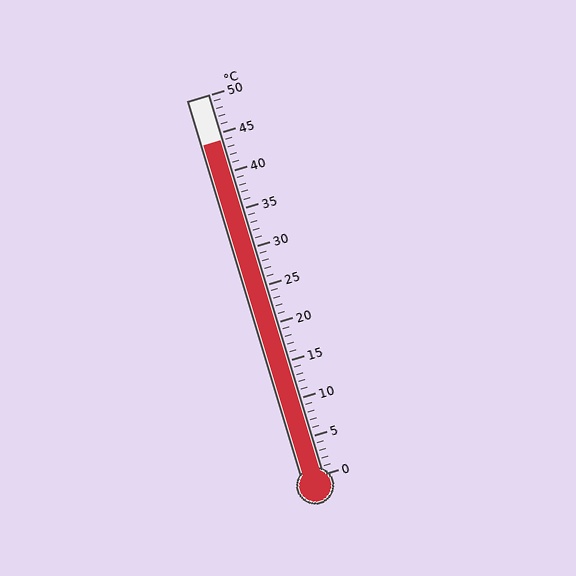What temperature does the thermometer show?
The thermometer shows approximately 44°C.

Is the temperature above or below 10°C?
The temperature is above 10°C.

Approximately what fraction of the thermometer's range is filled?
The thermometer is filled to approximately 90% of its range.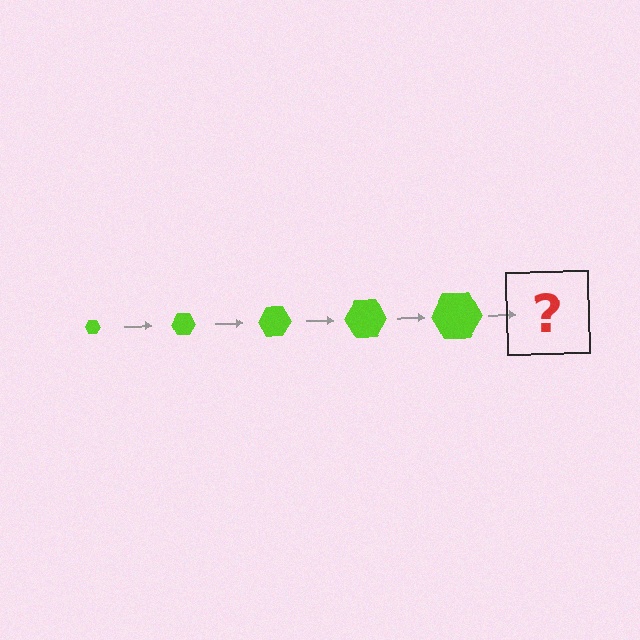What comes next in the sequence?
The next element should be a lime hexagon, larger than the previous one.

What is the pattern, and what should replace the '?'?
The pattern is that the hexagon gets progressively larger each step. The '?' should be a lime hexagon, larger than the previous one.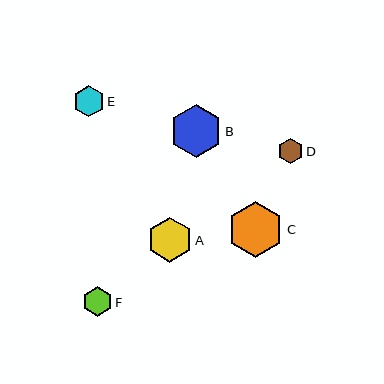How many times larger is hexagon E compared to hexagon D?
Hexagon E is approximately 1.3 times the size of hexagon D.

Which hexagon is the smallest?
Hexagon D is the smallest with a size of approximately 25 pixels.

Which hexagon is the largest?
Hexagon C is the largest with a size of approximately 56 pixels.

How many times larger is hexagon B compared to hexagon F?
Hexagon B is approximately 1.8 times the size of hexagon F.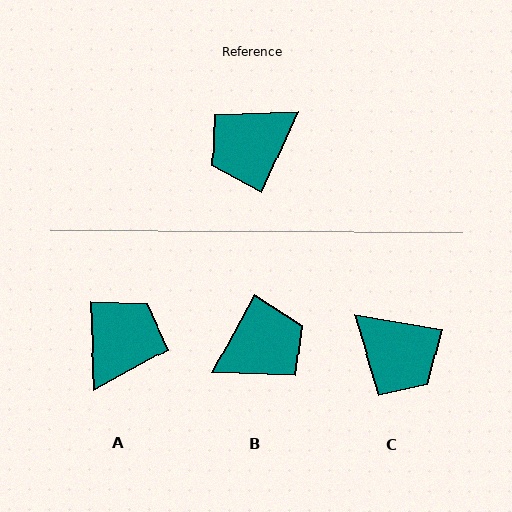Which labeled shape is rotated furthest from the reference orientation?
B, about 176 degrees away.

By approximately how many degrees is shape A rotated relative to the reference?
Approximately 154 degrees clockwise.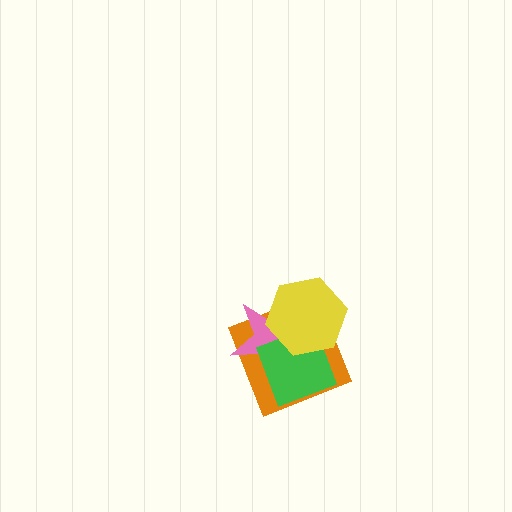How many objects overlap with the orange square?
3 objects overlap with the orange square.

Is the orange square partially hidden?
Yes, it is partially covered by another shape.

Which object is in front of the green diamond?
The yellow hexagon is in front of the green diamond.